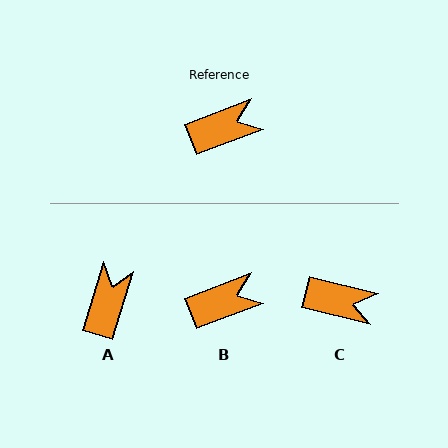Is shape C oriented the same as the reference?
No, it is off by about 35 degrees.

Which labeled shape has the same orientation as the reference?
B.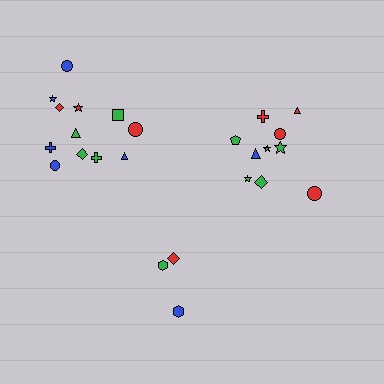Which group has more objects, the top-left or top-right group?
The top-left group.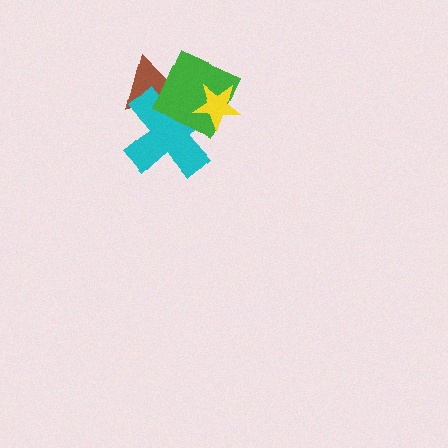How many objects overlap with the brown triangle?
2 objects overlap with the brown triangle.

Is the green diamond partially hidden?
Yes, it is partially covered by another shape.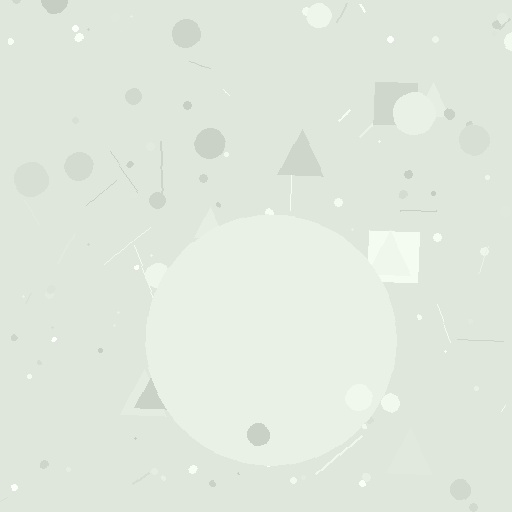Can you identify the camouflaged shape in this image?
The camouflaged shape is a circle.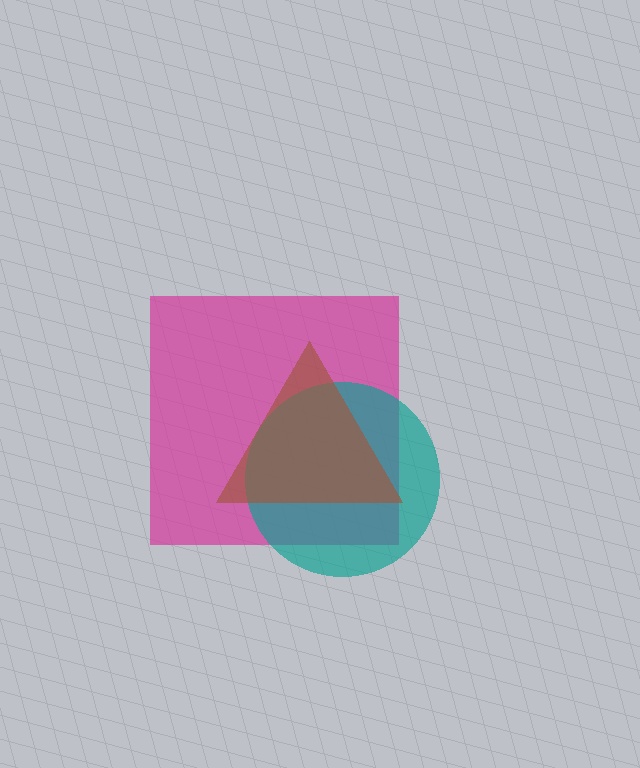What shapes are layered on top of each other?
The layered shapes are: a magenta square, a teal circle, a brown triangle.